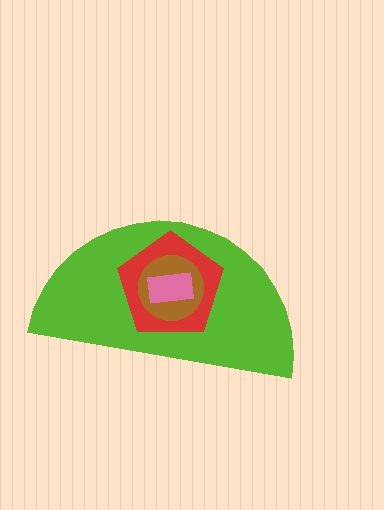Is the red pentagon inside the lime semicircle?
Yes.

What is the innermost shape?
The pink rectangle.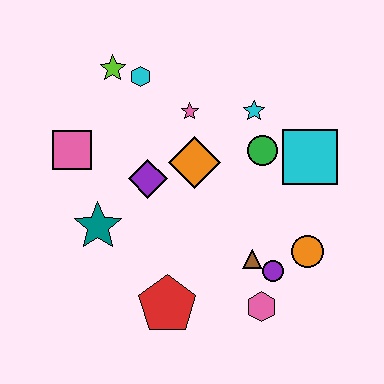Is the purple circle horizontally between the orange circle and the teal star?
Yes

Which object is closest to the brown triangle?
The purple circle is closest to the brown triangle.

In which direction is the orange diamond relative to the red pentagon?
The orange diamond is above the red pentagon.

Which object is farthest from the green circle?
The pink square is farthest from the green circle.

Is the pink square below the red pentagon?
No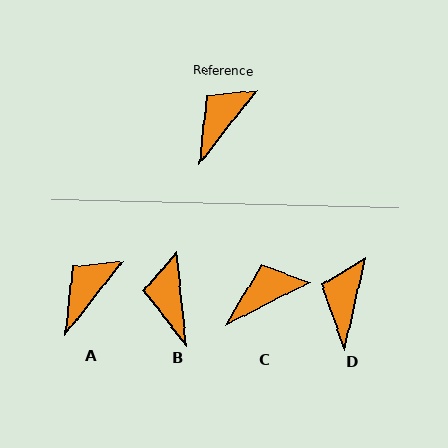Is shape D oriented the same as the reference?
No, it is off by about 25 degrees.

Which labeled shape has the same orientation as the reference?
A.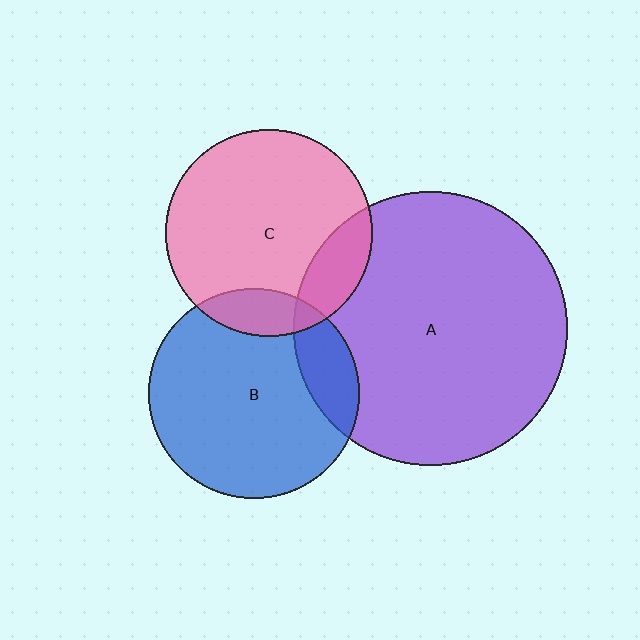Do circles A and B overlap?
Yes.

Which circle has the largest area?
Circle A (purple).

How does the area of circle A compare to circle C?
Approximately 1.7 times.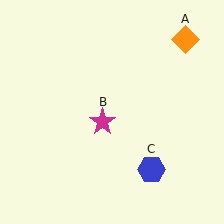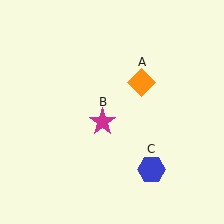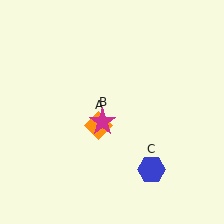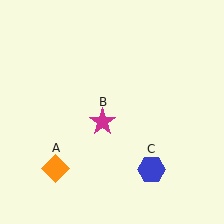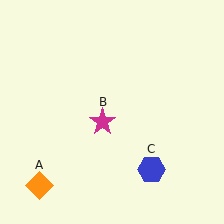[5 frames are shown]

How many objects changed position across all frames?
1 object changed position: orange diamond (object A).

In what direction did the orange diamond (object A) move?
The orange diamond (object A) moved down and to the left.